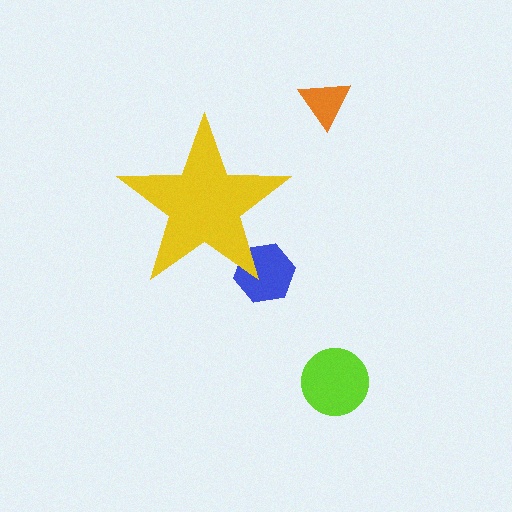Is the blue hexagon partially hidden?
Yes, the blue hexagon is partially hidden behind the yellow star.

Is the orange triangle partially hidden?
No, the orange triangle is fully visible.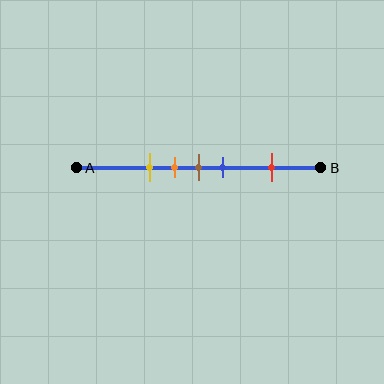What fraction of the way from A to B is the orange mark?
The orange mark is approximately 40% (0.4) of the way from A to B.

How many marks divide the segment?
There are 5 marks dividing the segment.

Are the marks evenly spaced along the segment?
No, the marks are not evenly spaced.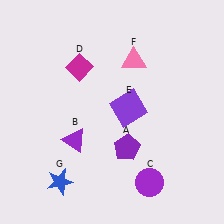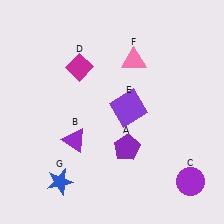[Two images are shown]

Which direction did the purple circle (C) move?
The purple circle (C) moved right.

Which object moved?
The purple circle (C) moved right.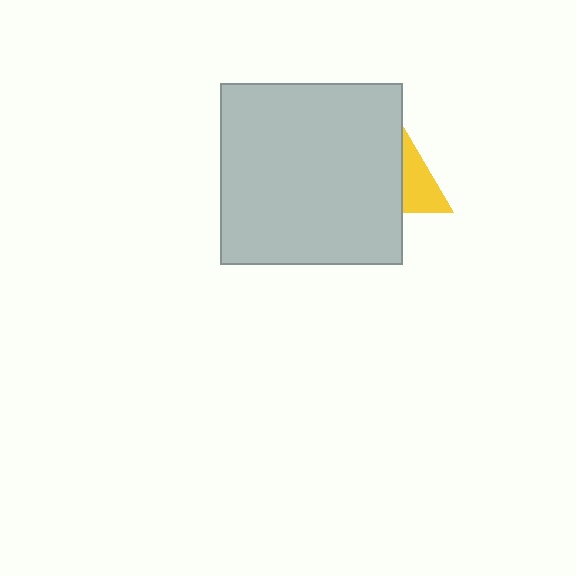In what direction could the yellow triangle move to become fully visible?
The yellow triangle could move right. That would shift it out from behind the light gray square entirely.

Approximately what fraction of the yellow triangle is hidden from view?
Roughly 61% of the yellow triangle is hidden behind the light gray square.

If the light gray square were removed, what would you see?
You would see the complete yellow triangle.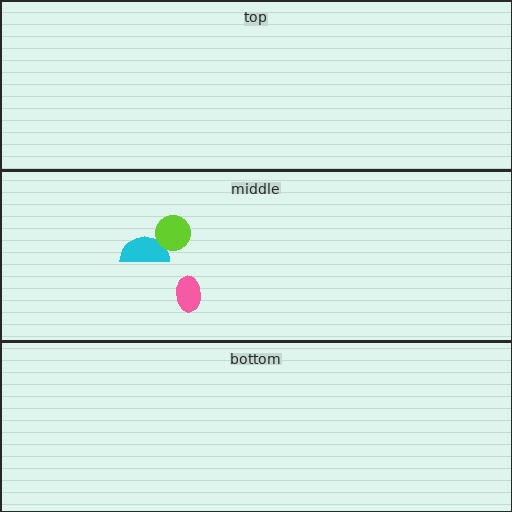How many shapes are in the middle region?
3.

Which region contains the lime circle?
The middle region.